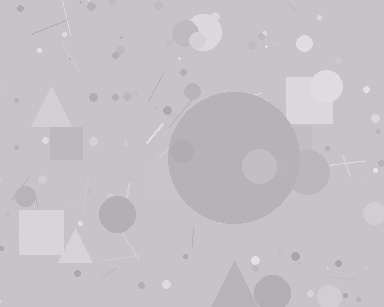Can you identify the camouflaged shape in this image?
The camouflaged shape is a circle.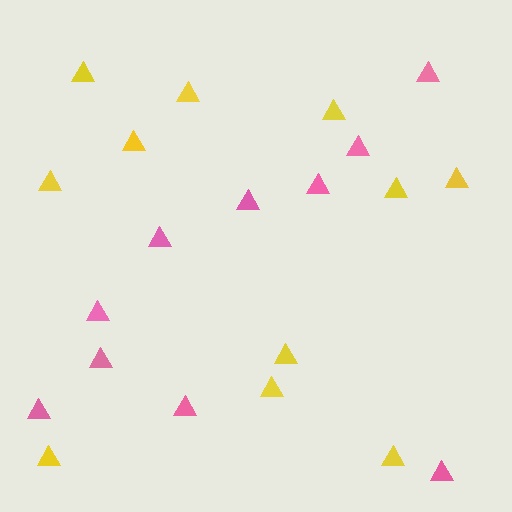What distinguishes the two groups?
There are 2 groups: one group of pink triangles (10) and one group of yellow triangles (11).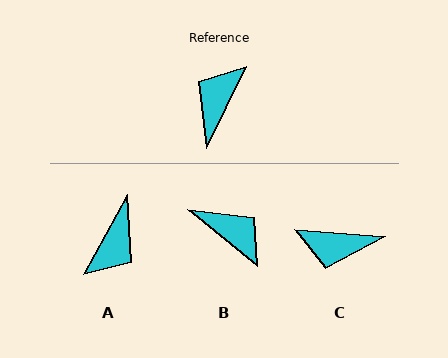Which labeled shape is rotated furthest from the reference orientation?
A, about 177 degrees away.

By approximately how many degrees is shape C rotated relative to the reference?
Approximately 111 degrees counter-clockwise.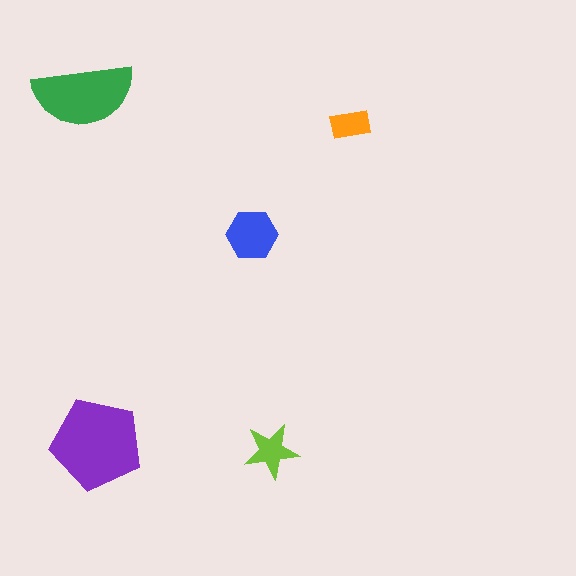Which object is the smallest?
The orange rectangle.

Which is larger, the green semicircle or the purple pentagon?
The purple pentagon.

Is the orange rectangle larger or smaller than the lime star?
Smaller.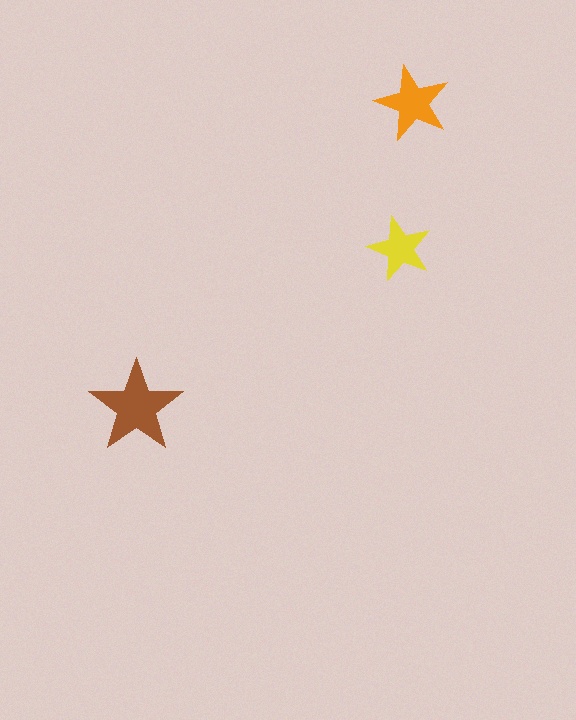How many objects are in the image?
There are 3 objects in the image.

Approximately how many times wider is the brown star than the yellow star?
About 1.5 times wider.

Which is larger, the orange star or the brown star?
The brown one.